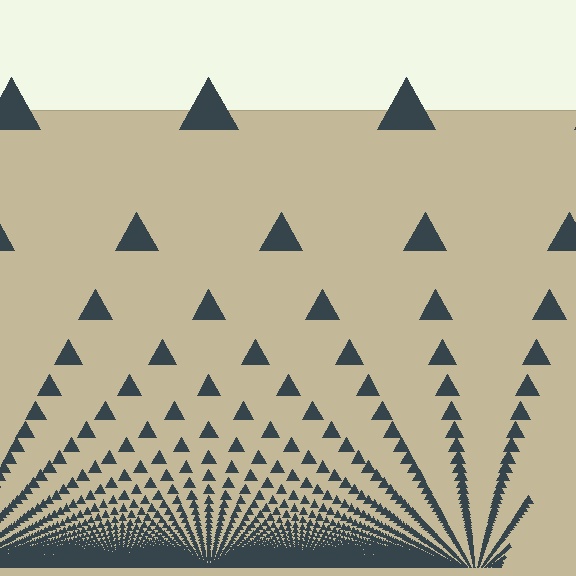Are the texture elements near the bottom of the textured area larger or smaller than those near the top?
Smaller. The gradient is inverted — elements near the bottom are smaller and denser.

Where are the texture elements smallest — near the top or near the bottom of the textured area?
Near the bottom.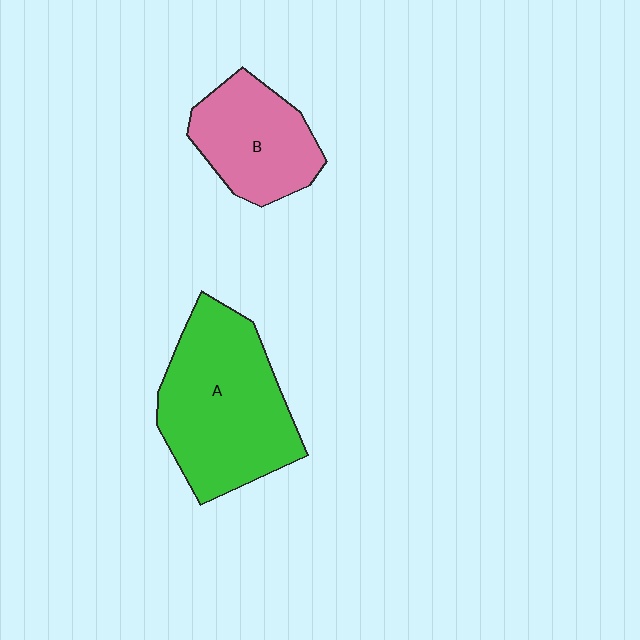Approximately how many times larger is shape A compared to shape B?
Approximately 1.6 times.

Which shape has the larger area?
Shape A (green).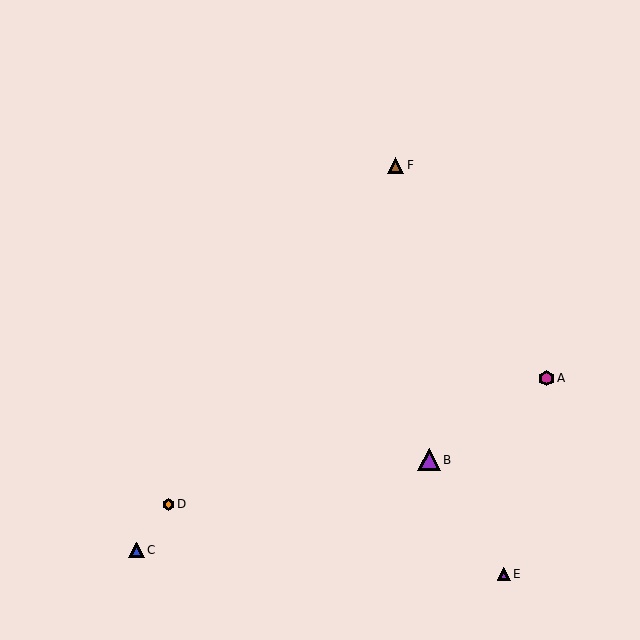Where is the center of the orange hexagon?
The center of the orange hexagon is at (168, 504).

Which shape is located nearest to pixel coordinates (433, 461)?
The purple triangle (labeled B) at (429, 460) is nearest to that location.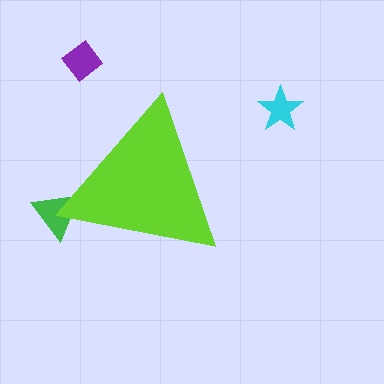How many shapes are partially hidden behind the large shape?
1 shape is partially hidden.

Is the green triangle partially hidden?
Yes, the green triangle is partially hidden behind the lime triangle.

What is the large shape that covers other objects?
A lime triangle.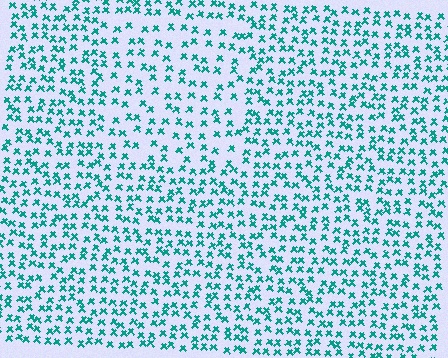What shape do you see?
I see a rectangle.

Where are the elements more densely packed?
The elements are more densely packed outside the rectangle boundary.